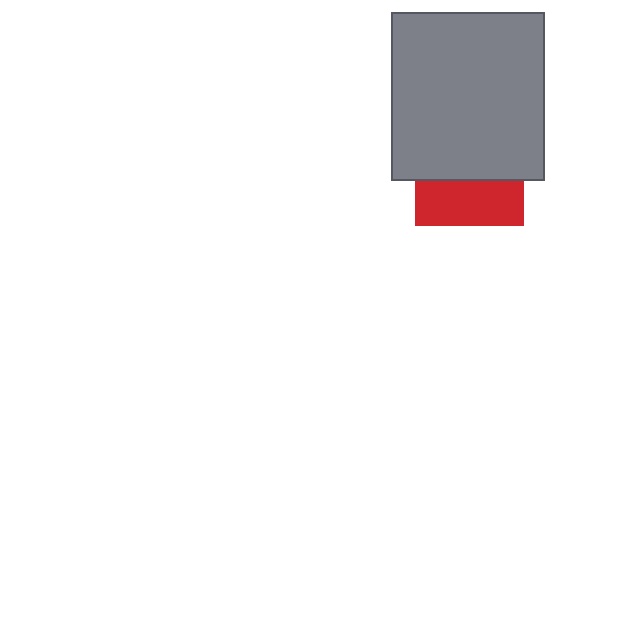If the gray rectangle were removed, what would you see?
You would see the complete red square.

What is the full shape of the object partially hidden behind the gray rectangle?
The partially hidden object is a red square.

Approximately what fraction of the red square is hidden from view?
Roughly 59% of the red square is hidden behind the gray rectangle.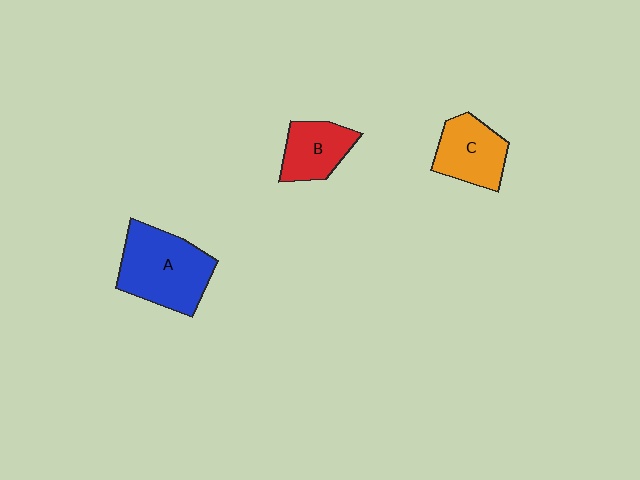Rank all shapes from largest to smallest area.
From largest to smallest: A (blue), C (orange), B (red).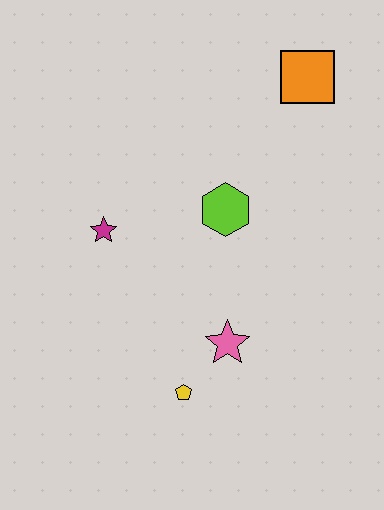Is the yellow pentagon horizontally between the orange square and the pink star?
No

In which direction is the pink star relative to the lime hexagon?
The pink star is below the lime hexagon.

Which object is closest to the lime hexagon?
The magenta star is closest to the lime hexagon.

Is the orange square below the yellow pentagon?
No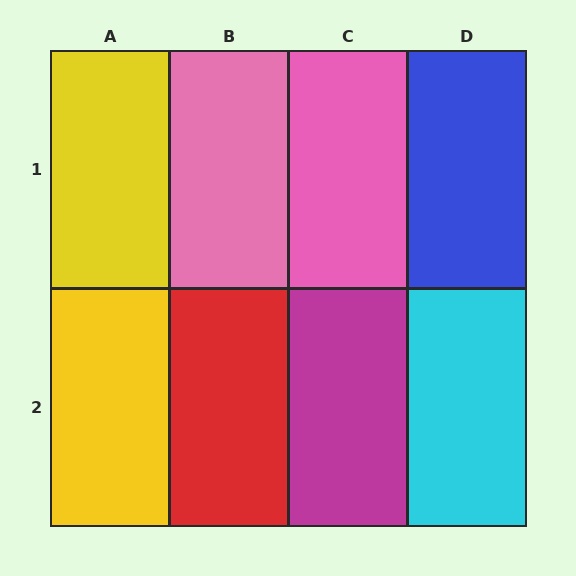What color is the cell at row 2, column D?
Cyan.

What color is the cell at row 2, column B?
Red.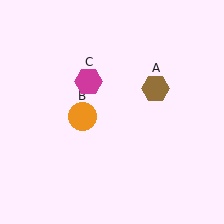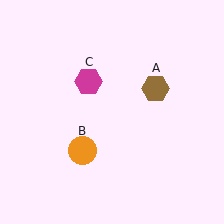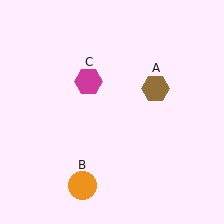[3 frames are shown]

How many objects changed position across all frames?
1 object changed position: orange circle (object B).